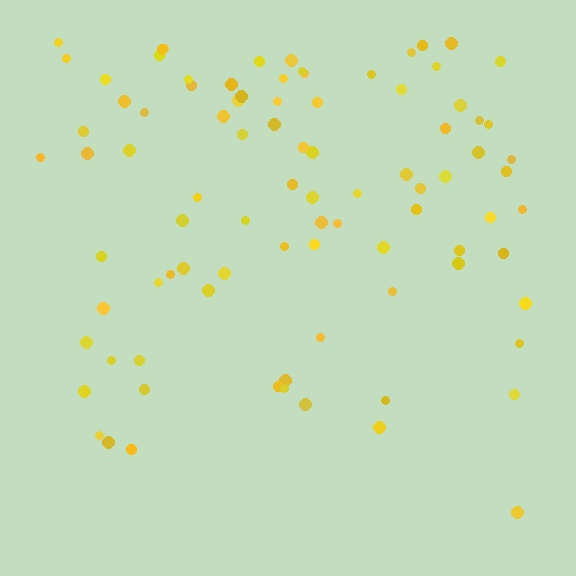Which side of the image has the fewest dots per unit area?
The bottom.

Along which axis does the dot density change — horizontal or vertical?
Vertical.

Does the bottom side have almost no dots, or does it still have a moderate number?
Still a moderate number, just noticeably fewer than the top.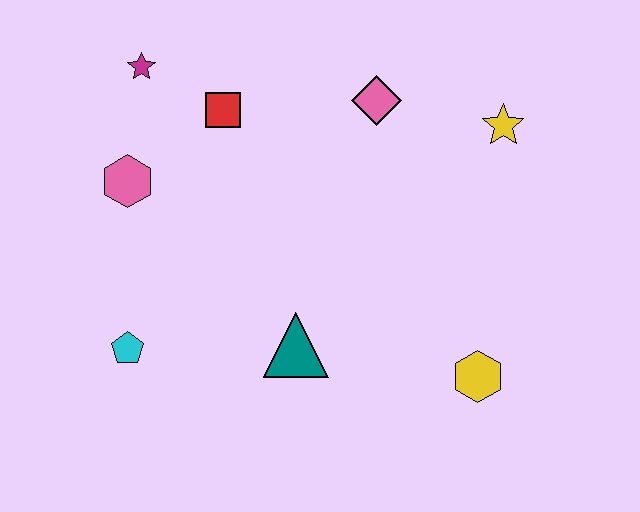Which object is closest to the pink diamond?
The yellow star is closest to the pink diamond.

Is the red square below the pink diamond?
Yes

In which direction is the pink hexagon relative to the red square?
The pink hexagon is to the left of the red square.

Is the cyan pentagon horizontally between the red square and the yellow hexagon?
No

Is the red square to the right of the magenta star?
Yes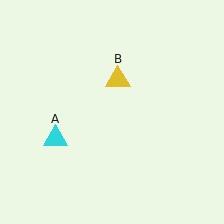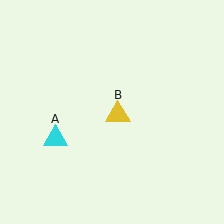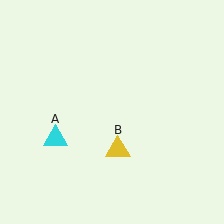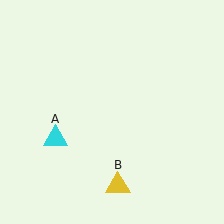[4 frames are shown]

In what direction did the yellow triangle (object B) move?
The yellow triangle (object B) moved down.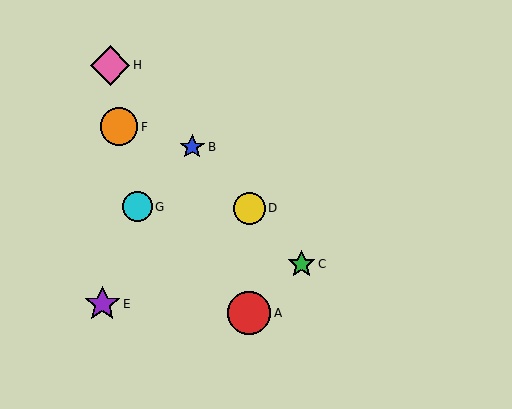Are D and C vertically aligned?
No, D is at x≈249 and C is at x≈302.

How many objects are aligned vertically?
2 objects (A, D) are aligned vertically.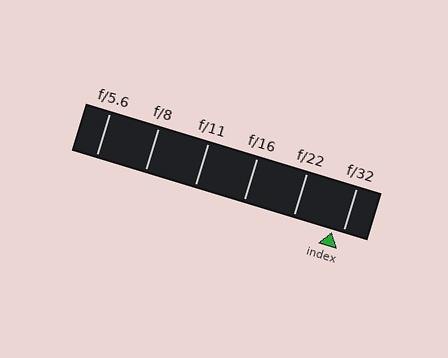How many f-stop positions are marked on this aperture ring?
There are 6 f-stop positions marked.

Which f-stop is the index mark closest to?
The index mark is closest to f/32.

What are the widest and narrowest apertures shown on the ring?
The widest aperture shown is f/5.6 and the narrowest is f/32.